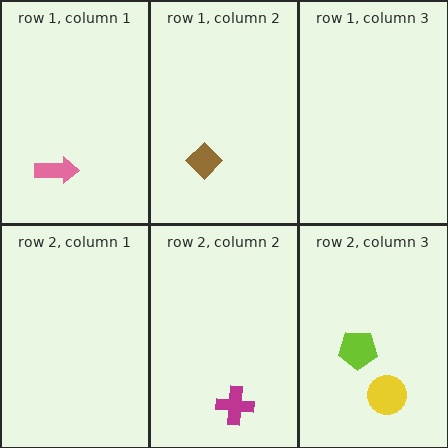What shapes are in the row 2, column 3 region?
The lime pentagon, the yellow circle.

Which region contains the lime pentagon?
The row 2, column 3 region.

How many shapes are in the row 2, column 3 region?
2.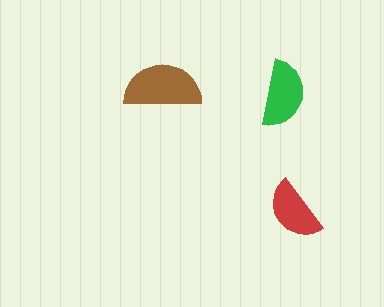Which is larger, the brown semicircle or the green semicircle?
The brown one.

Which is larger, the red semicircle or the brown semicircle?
The brown one.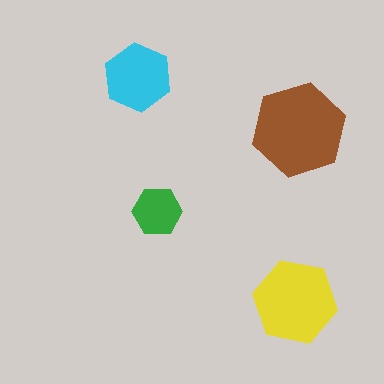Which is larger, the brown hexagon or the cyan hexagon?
The brown one.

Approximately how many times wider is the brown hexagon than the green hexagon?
About 2 times wider.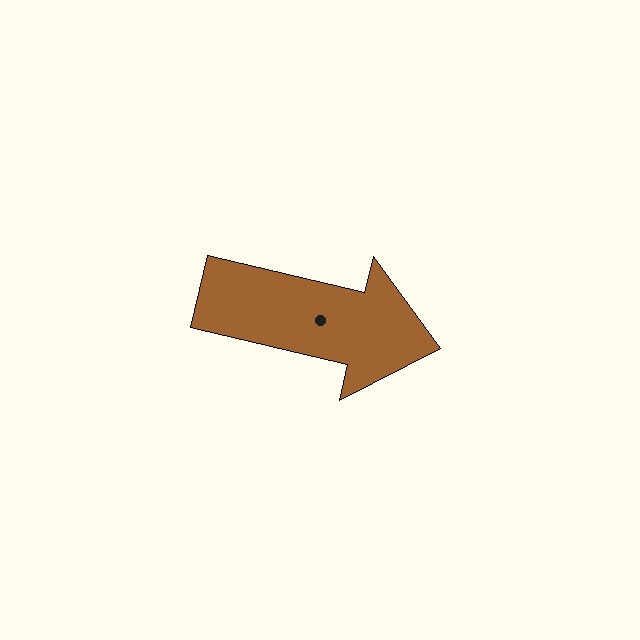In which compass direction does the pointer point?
East.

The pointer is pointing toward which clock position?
Roughly 3 o'clock.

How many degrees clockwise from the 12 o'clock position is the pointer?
Approximately 103 degrees.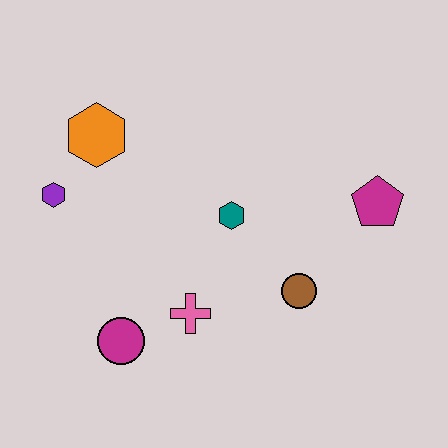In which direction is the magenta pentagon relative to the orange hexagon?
The magenta pentagon is to the right of the orange hexagon.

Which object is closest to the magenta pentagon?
The brown circle is closest to the magenta pentagon.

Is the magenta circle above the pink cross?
No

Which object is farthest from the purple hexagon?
The magenta pentagon is farthest from the purple hexagon.